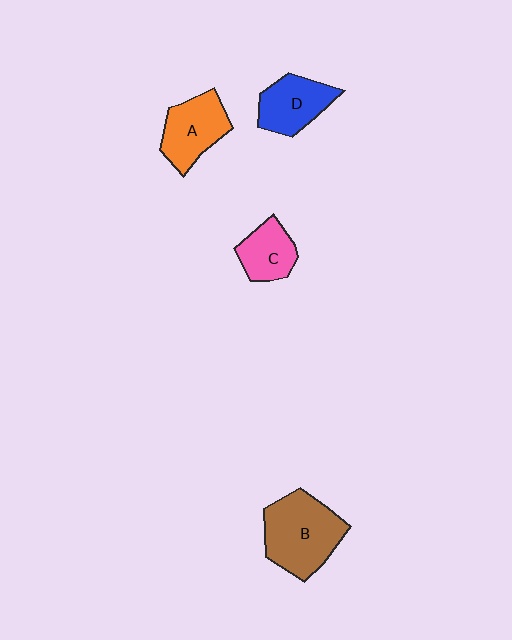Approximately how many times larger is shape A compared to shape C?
Approximately 1.3 times.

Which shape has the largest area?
Shape B (brown).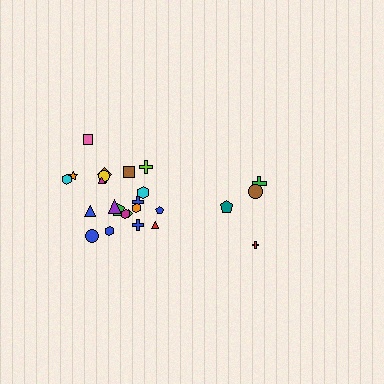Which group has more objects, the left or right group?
The left group.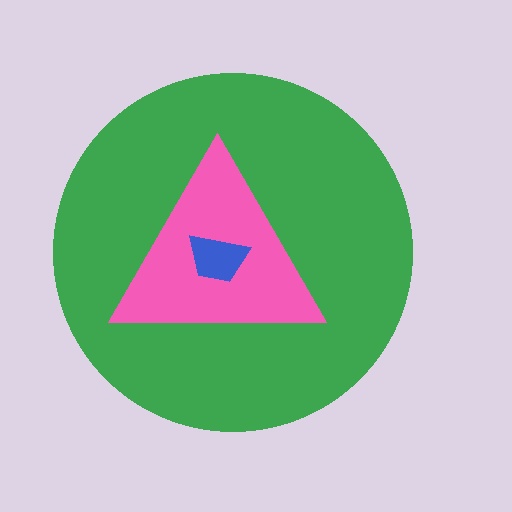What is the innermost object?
The blue trapezoid.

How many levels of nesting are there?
3.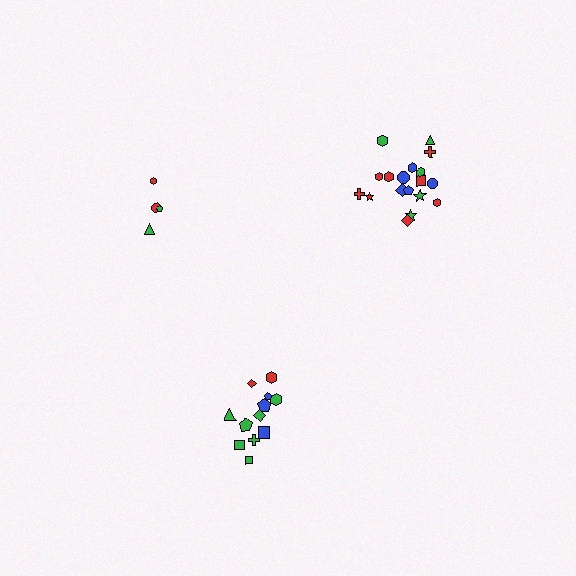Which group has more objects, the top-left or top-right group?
The top-right group.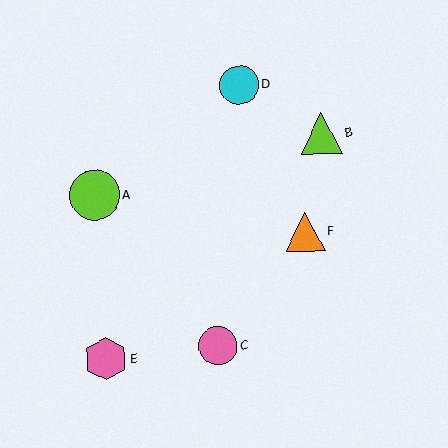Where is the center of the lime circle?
The center of the lime circle is at (95, 195).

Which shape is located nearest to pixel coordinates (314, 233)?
The orange triangle (labeled F) at (305, 232) is nearest to that location.